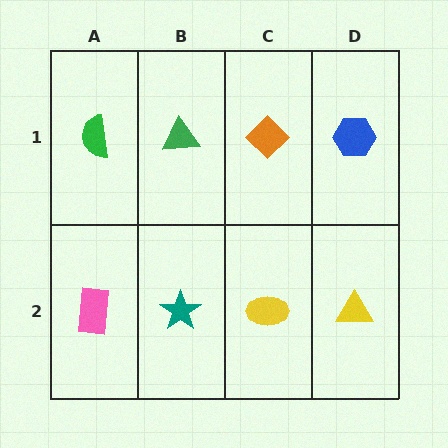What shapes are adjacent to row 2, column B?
A green triangle (row 1, column B), a pink rectangle (row 2, column A), a yellow ellipse (row 2, column C).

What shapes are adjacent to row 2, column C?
An orange diamond (row 1, column C), a teal star (row 2, column B), a yellow triangle (row 2, column D).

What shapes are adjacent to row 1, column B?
A teal star (row 2, column B), a green semicircle (row 1, column A), an orange diamond (row 1, column C).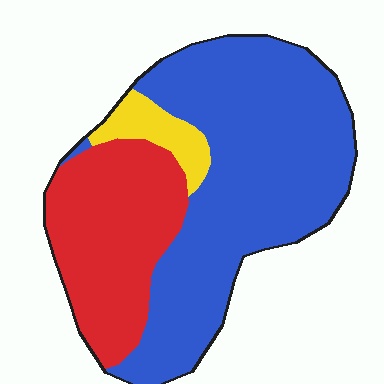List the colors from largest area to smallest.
From largest to smallest: blue, red, yellow.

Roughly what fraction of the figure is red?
Red covers 31% of the figure.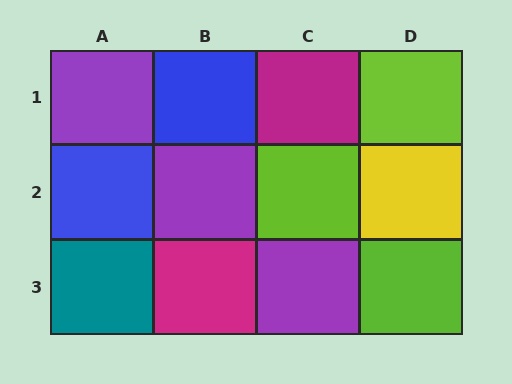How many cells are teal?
1 cell is teal.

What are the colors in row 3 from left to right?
Teal, magenta, purple, lime.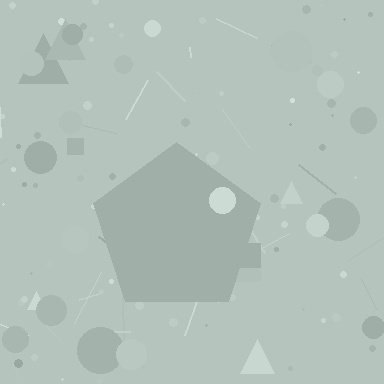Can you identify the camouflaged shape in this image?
The camouflaged shape is a pentagon.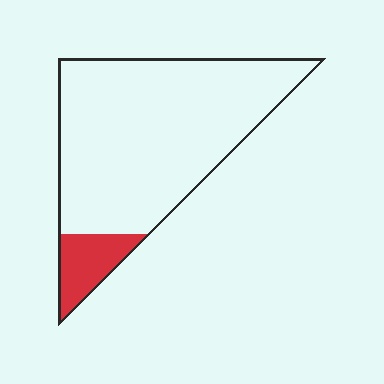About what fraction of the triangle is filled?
About one eighth (1/8).